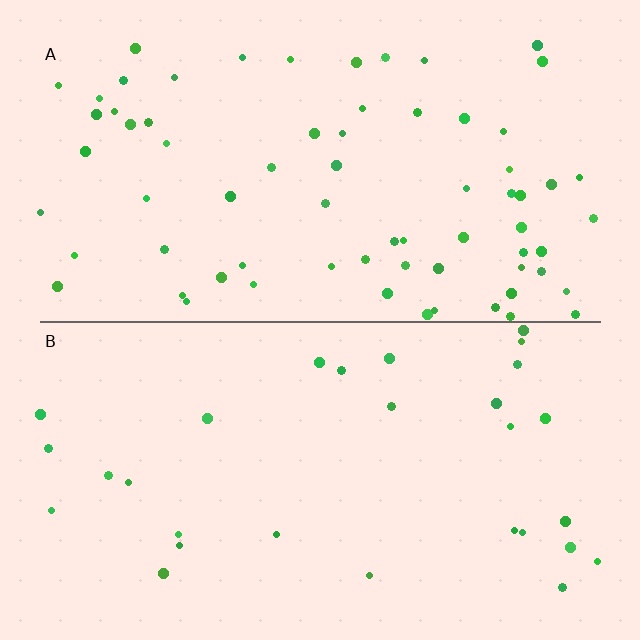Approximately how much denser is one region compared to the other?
Approximately 2.4× — region A over region B.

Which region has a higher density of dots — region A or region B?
A (the top).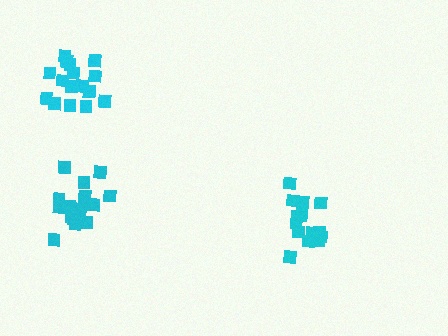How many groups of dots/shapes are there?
There are 3 groups.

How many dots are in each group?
Group 1: 20 dots, Group 2: 16 dots, Group 3: 14 dots (50 total).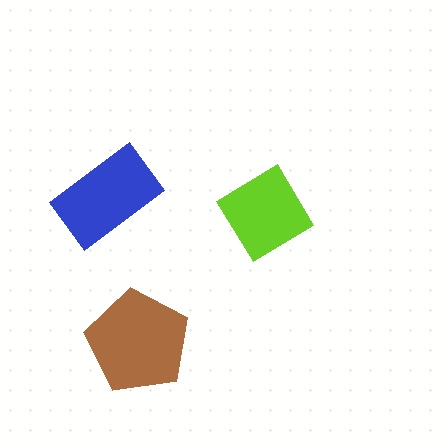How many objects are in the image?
There are 3 objects in the image.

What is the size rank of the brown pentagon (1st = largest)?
1st.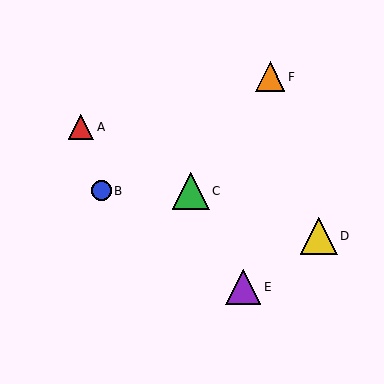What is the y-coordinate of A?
Object A is at y≈127.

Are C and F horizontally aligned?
No, C is at y≈191 and F is at y≈77.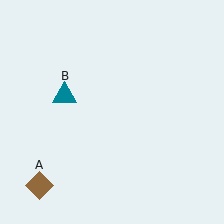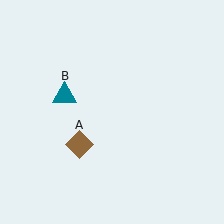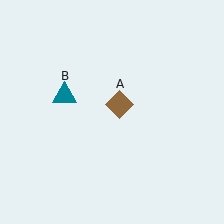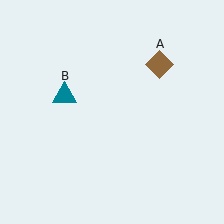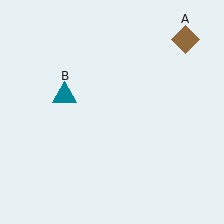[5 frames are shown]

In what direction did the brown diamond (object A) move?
The brown diamond (object A) moved up and to the right.